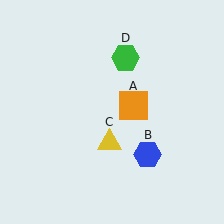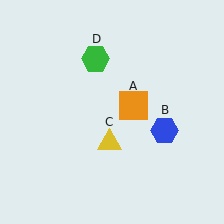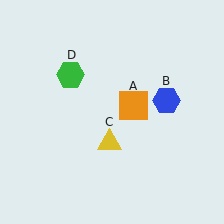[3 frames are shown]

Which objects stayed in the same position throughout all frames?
Orange square (object A) and yellow triangle (object C) remained stationary.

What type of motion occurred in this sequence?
The blue hexagon (object B), green hexagon (object D) rotated counterclockwise around the center of the scene.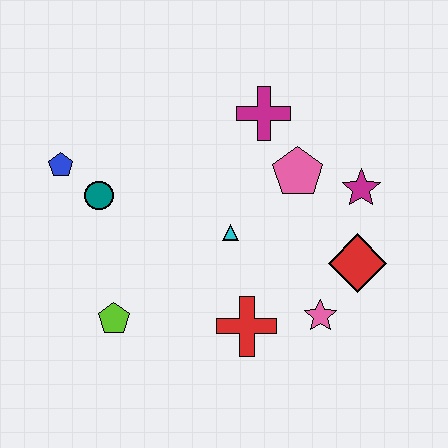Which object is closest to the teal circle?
The blue pentagon is closest to the teal circle.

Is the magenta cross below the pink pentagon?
No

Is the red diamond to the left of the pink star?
No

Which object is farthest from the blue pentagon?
The red diamond is farthest from the blue pentagon.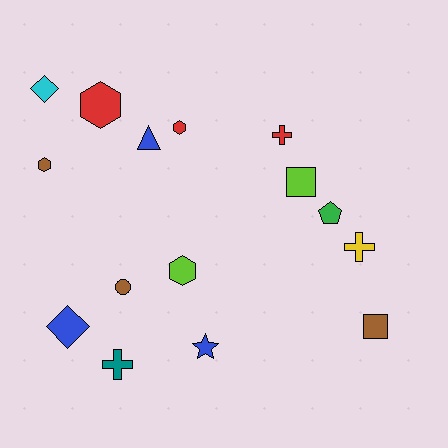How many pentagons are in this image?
There is 1 pentagon.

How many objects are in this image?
There are 15 objects.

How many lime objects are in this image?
There are 2 lime objects.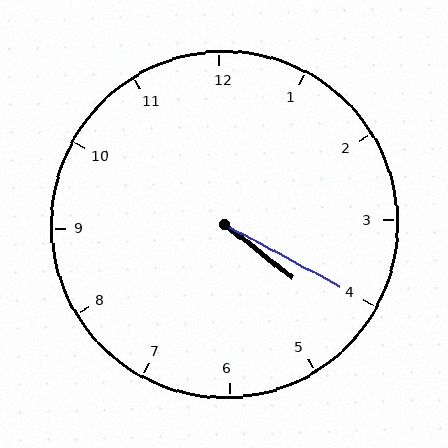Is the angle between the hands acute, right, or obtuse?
It is acute.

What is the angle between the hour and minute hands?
Approximately 10 degrees.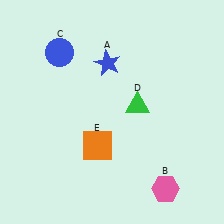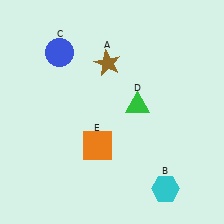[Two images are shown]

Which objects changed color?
A changed from blue to brown. B changed from pink to cyan.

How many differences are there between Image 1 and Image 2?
There are 2 differences between the two images.